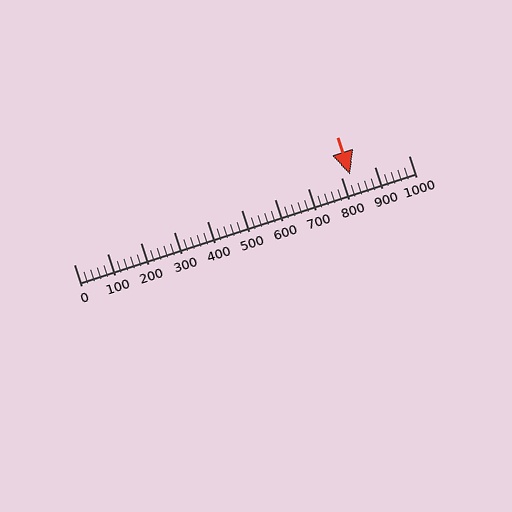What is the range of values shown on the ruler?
The ruler shows values from 0 to 1000.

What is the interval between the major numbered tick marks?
The major tick marks are spaced 100 units apart.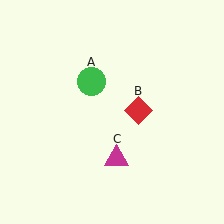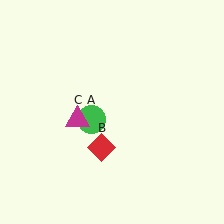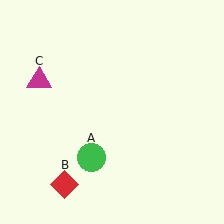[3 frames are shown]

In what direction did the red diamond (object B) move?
The red diamond (object B) moved down and to the left.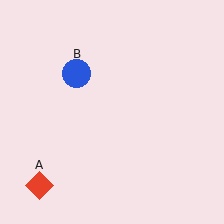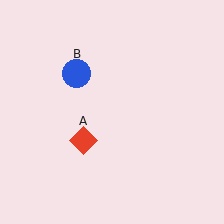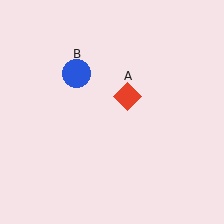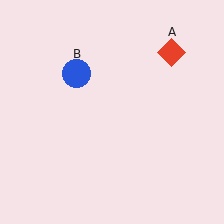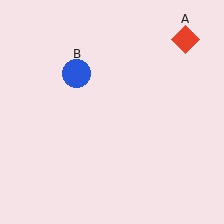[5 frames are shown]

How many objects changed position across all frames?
1 object changed position: red diamond (object A).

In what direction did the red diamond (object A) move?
The red diamond (object A) moved up and to the right.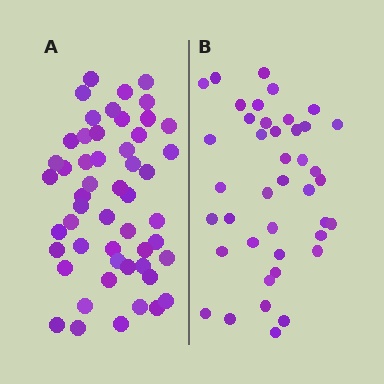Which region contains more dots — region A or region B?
Region A (the left region) has more dots.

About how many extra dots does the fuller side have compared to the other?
Region A has roughly 12 or so more dots than region B.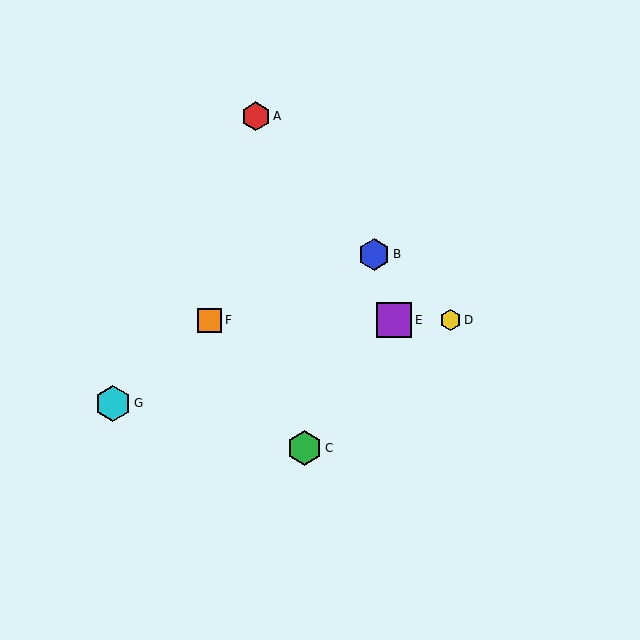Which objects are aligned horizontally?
Objects D, E, F are aligned horizontally.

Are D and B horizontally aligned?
No, D is at y≈320 and B is at y≈255.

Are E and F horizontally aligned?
Yes, both are at y≈320.